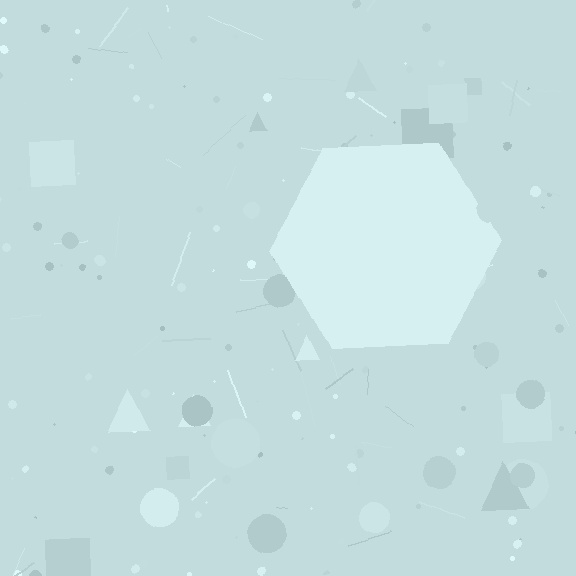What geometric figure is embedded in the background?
A hexagon is embedded in the background.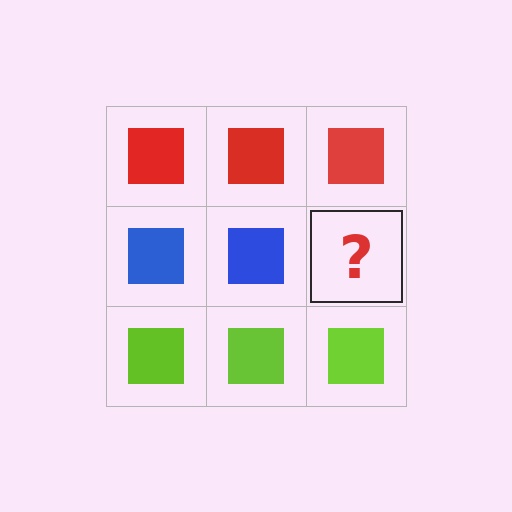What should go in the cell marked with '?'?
The missing cell should contain a blue square.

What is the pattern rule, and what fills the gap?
The rule is that each row has a consistent color. The gap should be filled with a blue square.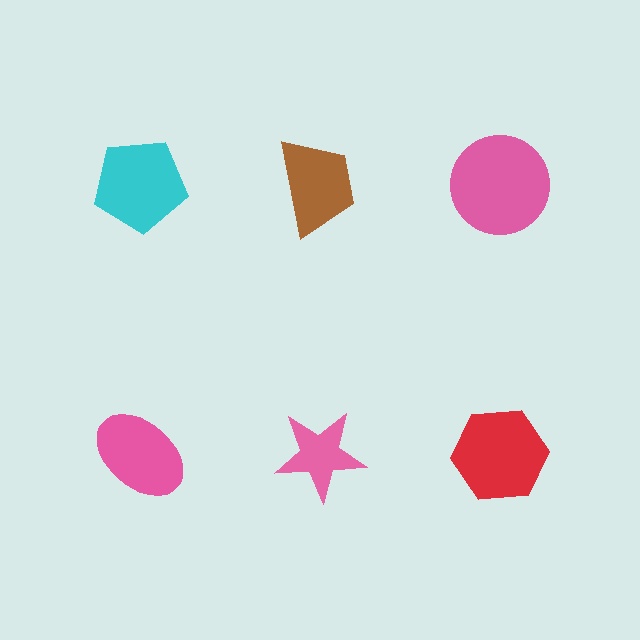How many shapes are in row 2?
3 shapes.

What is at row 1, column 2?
A brown trapezoid.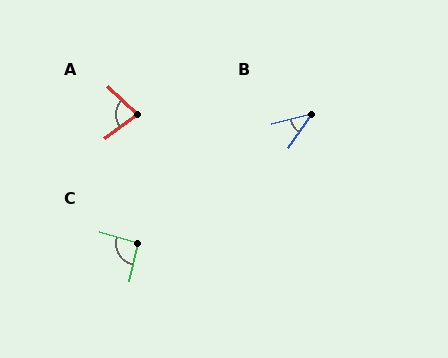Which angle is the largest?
C, at approximately 94 degrees.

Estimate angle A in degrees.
Approximately 80 degrees.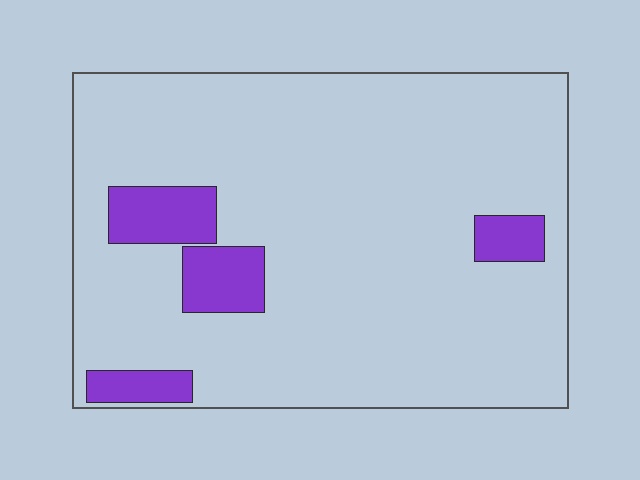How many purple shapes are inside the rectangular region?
4.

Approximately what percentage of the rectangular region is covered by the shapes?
Approximately 10%.